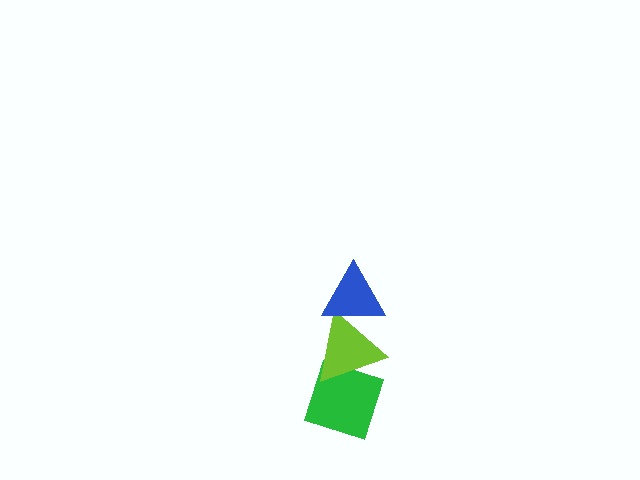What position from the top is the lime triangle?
The lime triangle is 2nd from the top.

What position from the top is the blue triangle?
The blue triangle is 1st from the top.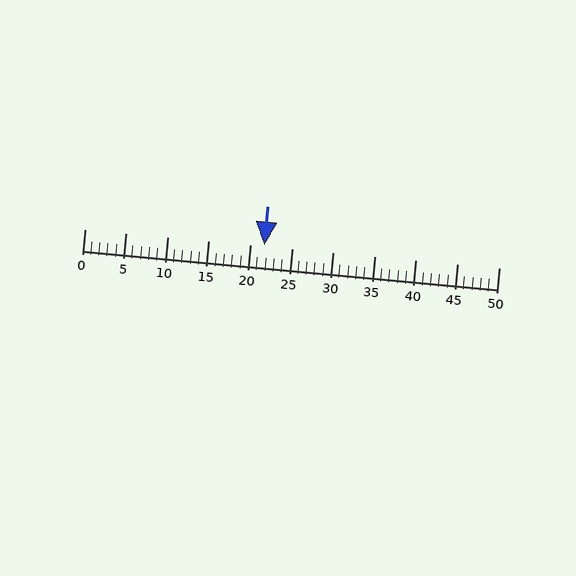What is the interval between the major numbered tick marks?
The major tick marks are spaced 5 units apart.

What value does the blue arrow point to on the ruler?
The blue arrow points to approximately 22.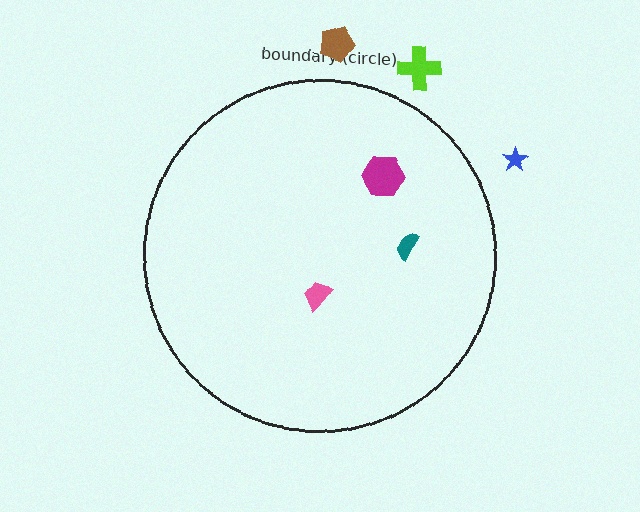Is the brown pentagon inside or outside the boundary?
Outside.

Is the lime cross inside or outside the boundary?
Outside.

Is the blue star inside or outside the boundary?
Outside.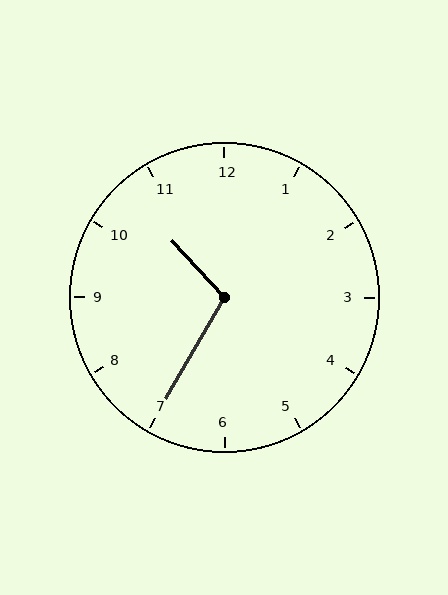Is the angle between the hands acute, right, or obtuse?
It is obtuse.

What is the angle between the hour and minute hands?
Approximately 108 degrees.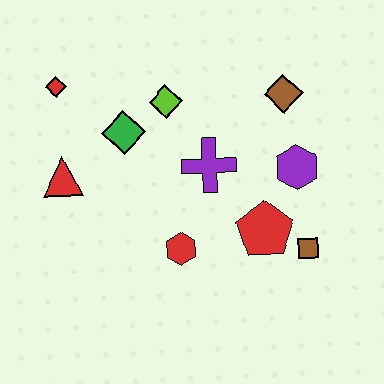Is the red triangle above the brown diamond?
No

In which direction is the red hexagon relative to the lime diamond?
The red hexagon is below the lime diamond.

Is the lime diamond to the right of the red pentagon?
No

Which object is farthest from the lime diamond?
The brown square is farthest from the lime diamond.